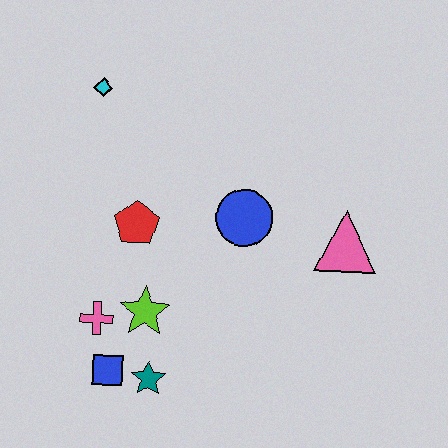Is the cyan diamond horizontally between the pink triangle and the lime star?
No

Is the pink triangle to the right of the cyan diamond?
Yes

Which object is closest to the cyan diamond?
The red pentagon is closest to the cyan diamond.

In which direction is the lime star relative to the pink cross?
The lime star is to the right of the pink cross.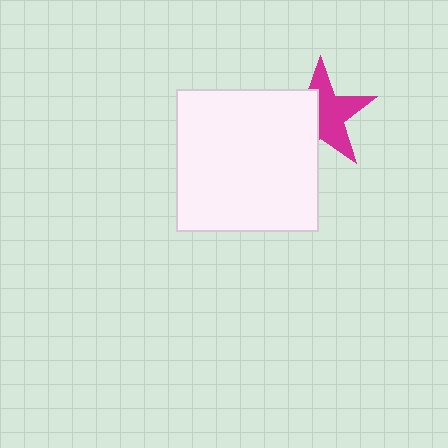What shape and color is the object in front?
The object in front is a white square.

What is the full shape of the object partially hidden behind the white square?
The partially hidden object is a magenta star.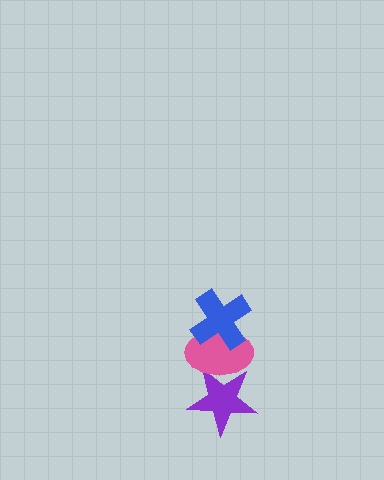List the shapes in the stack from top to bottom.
From top to bottom: the blue cross, the pink ellipse, the purple star.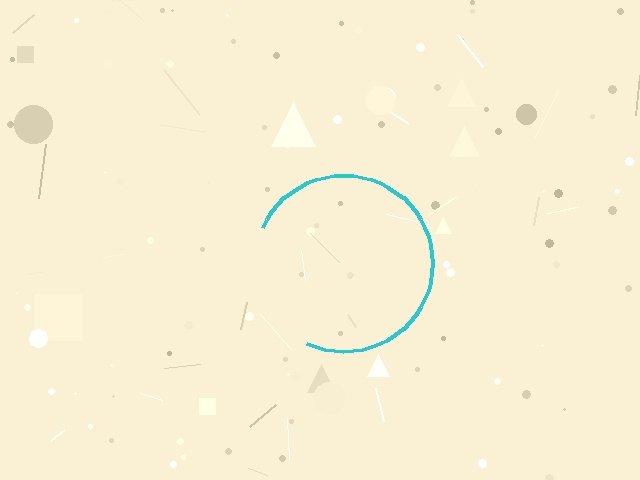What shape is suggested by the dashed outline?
The dashed outline suggests a circle.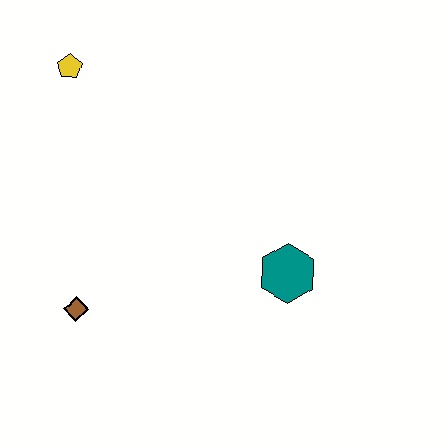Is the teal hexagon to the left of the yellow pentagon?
No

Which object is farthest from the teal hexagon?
The yellow pentagon is farthest from the teal hexagon.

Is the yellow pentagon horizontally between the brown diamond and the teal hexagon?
No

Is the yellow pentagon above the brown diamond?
Yes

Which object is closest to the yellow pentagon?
The brown diamond is closest to the yellow pentagon.